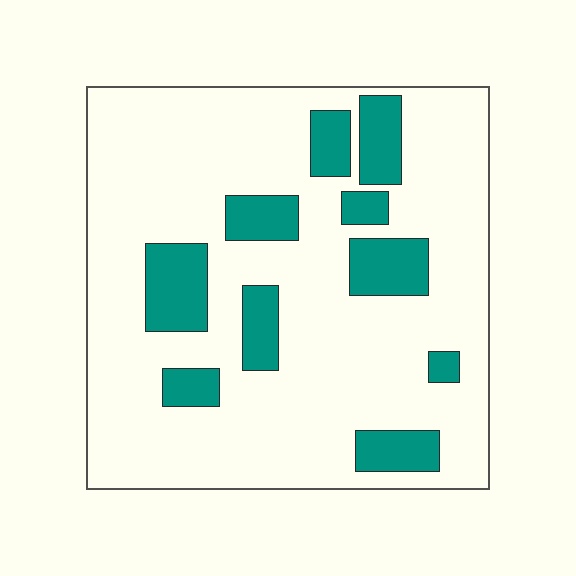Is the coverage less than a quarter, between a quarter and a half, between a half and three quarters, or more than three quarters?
Less than a quarter.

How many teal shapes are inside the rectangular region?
10.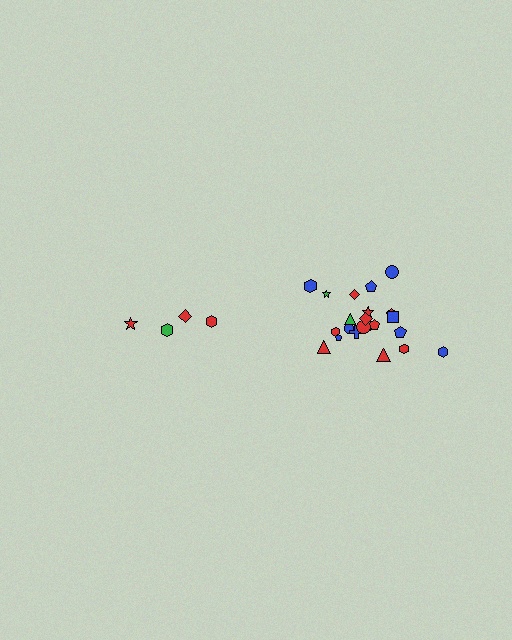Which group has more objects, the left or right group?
The right group.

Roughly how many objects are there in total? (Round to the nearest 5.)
Roughly 25 objects in total.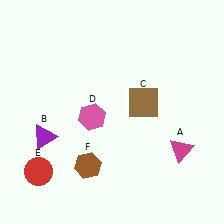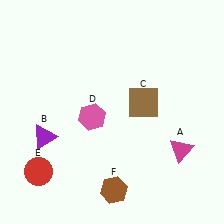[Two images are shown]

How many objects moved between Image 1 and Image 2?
1 object moved between the two images.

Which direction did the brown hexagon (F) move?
The brown hexagon (F) moved right.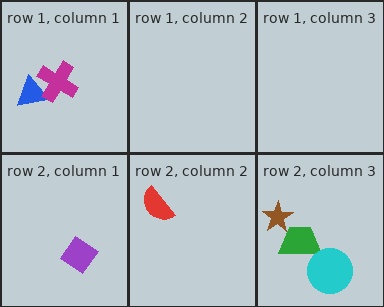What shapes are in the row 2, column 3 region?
The green trapezoid, the brown star, the cyan circle.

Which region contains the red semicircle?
The row 2, column 2 region.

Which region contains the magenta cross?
The row 1, column 1 region.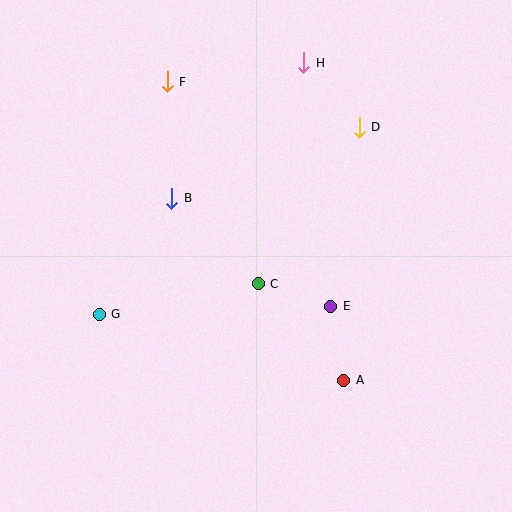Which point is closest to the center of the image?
Point C at (258, 284) is closest to the center.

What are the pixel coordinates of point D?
Point D is at (359, 127).